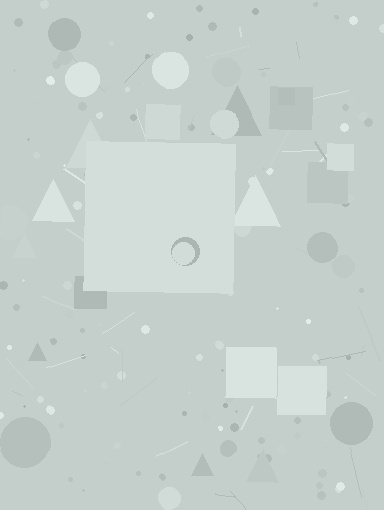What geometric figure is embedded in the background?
A square is embedded in the background.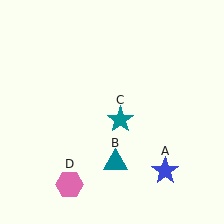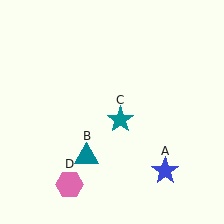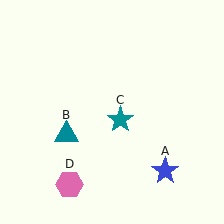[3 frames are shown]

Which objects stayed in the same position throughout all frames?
Blue star (object A) and teal star (object C) and pink hexagon (object D) remained stationary.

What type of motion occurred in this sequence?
The teal triangle (object B) rotated clockwise around the center of the scene.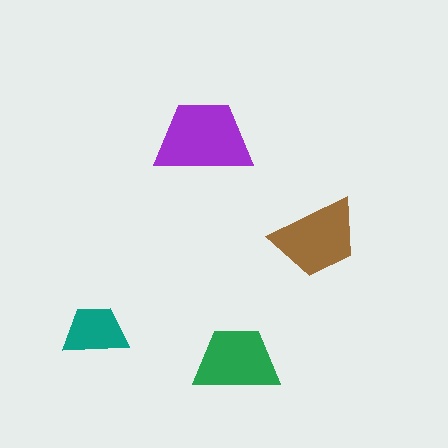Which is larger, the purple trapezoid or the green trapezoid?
The purple one.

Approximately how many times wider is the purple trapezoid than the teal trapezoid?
About 1.5 times wider.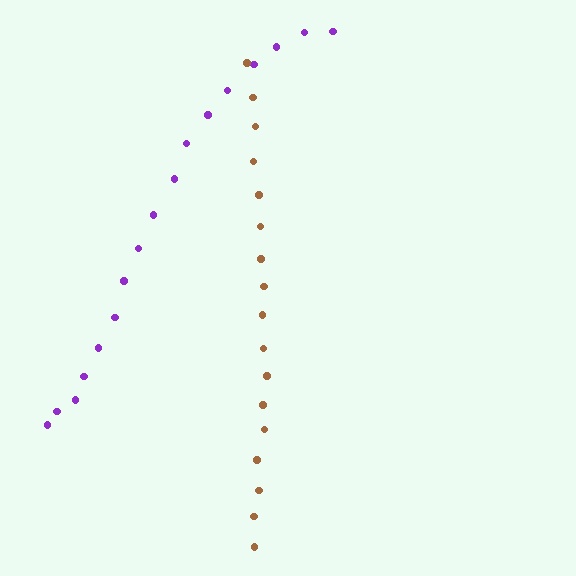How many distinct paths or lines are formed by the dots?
There are 2 distinct paths.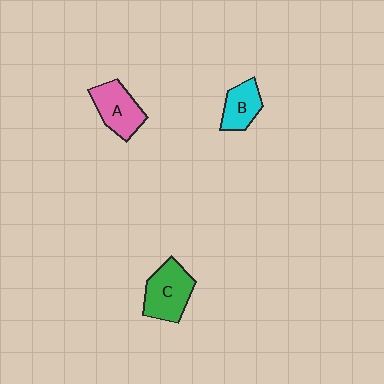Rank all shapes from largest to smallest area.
From largest to smallest: C (green), A (pink), B (cyan).